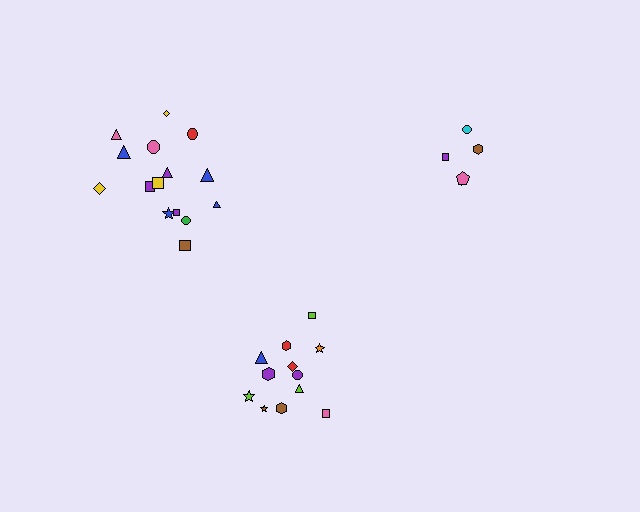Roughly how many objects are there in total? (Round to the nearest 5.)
Roughly 30 objects in total.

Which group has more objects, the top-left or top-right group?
The top-left group.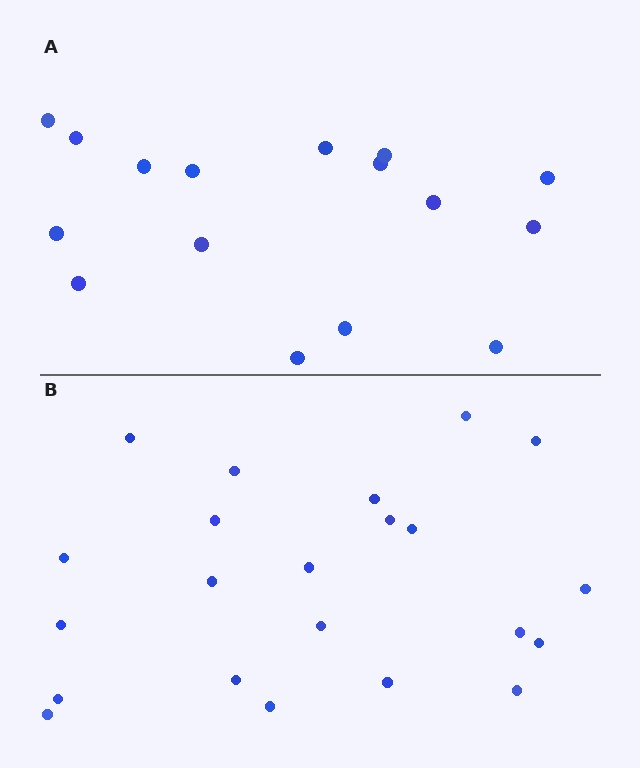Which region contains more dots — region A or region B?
Region B (the bottom region) has more dots.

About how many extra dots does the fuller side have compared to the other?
Region B has about 6 more dots than region A.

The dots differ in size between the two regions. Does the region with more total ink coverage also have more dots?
No. Region A has more total ink coverage because its dots are larger, but region B actually contains more individual dots. Total area can be misleading — the number of items is what matters here.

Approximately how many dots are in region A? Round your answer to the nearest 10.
About 20 dots. (The exact count is 16, which rounds to 20.)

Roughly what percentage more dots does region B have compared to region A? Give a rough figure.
About 40% more.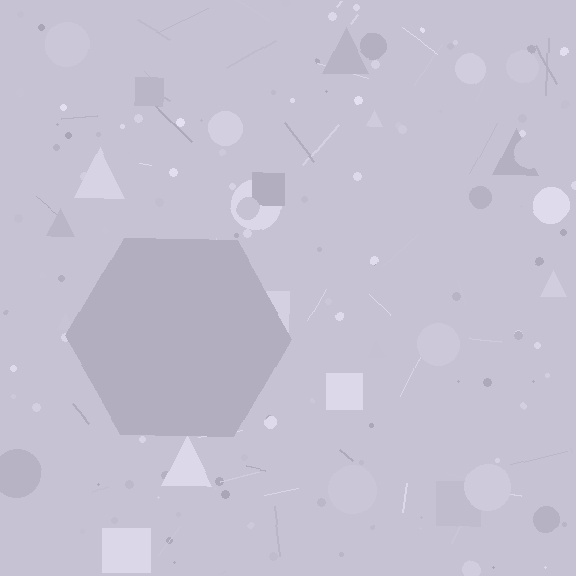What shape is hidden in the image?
A hexagon is hidden in the image.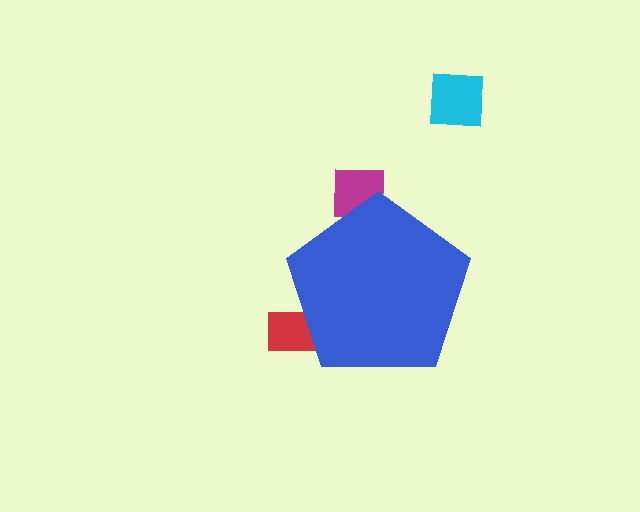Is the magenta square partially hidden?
Yes, the magenta square is partially hidden behind the blue pentagon.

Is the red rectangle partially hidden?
Yes, the red rectangle is partially hidden behind the blue pentagon.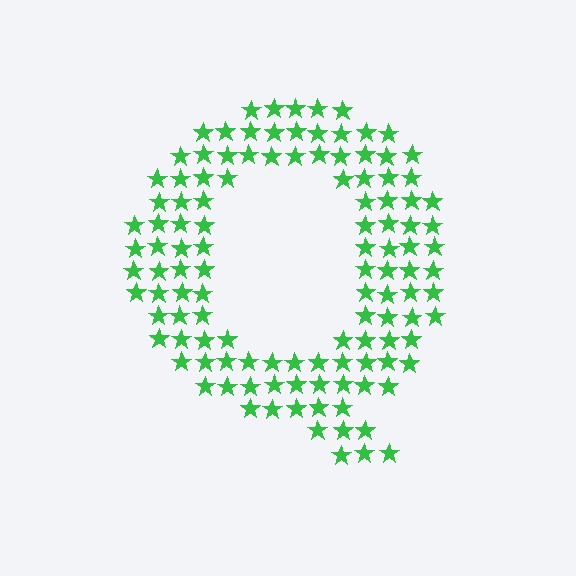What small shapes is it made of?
It is made of small stars.